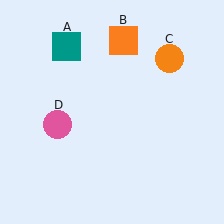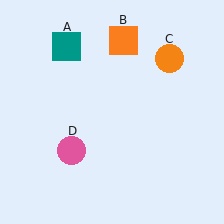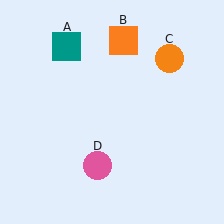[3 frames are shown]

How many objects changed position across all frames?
1 object changed position: pink circle (object D).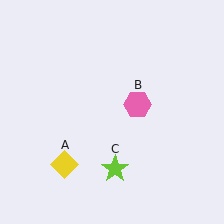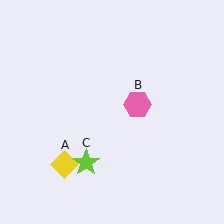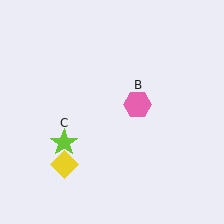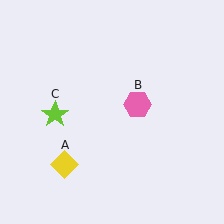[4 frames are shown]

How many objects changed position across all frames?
1 object changed position: lime star (object C).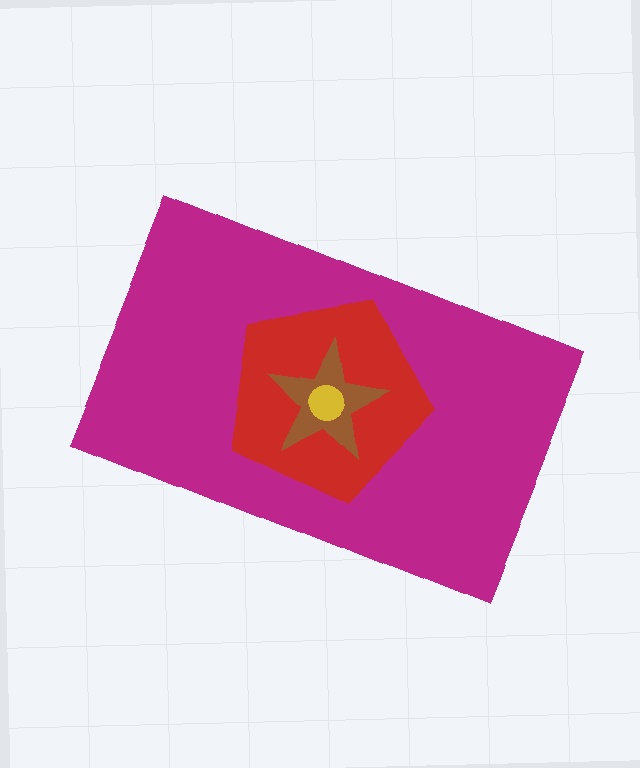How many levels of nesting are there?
4.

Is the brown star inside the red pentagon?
Yes.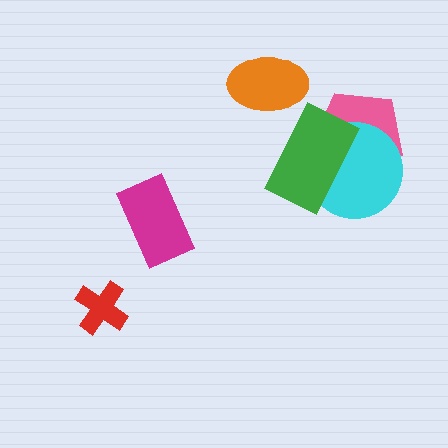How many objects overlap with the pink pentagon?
2 objects overlap with the pink pentagon.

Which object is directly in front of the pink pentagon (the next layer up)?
The cyan circle is directly in front of the pink pentagon.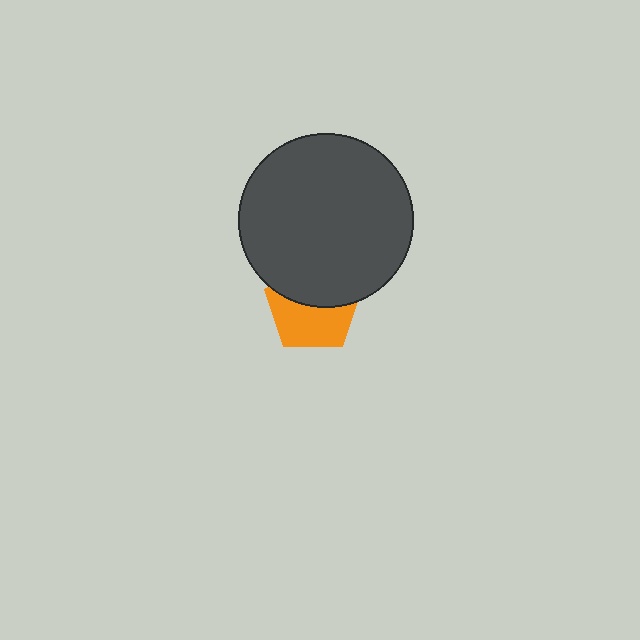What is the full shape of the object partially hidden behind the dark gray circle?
The partially hidden object is an orange pentagon.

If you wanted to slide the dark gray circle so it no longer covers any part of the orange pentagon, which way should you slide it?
Slide it up — that is the most direct way to separate the two shapes.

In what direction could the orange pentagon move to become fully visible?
The orange pentagon could move down. That would shift it out from behind the dark gray circle entirely.